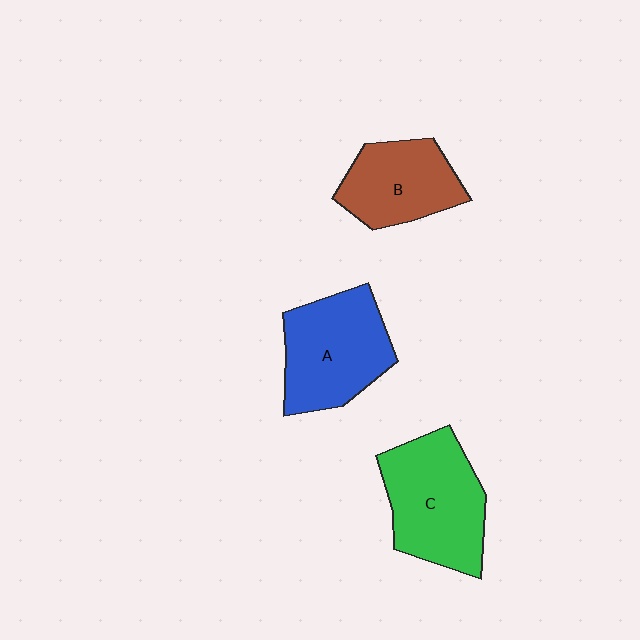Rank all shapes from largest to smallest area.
From largest to smallest: C (green), A (blue), B (brown).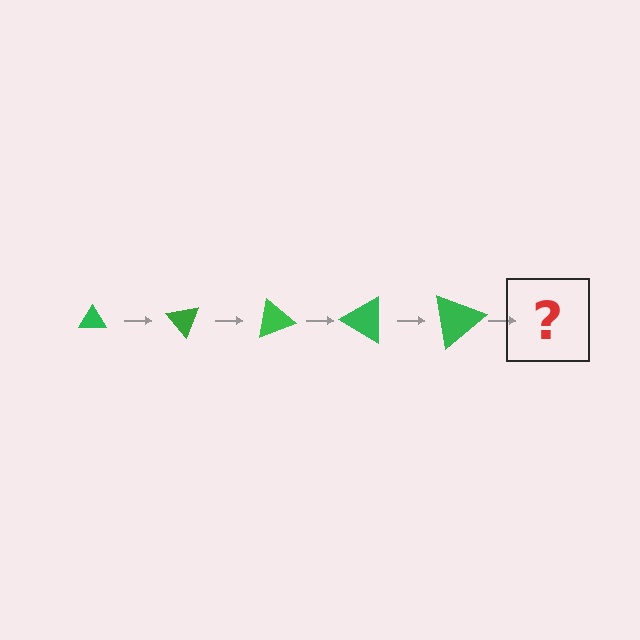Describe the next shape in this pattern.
It should be a triangle, larger than the previous one and rotated 250 degrees from the start.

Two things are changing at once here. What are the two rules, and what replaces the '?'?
The two rules are that the triangle grows larger each step and it rotates 50 degrees each step. The '?' should be a triangle, larger than the previous one and rotated 250 degrees from the start.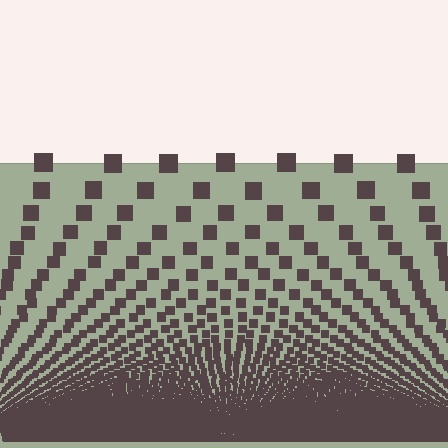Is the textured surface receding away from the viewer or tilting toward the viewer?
The surface appears to tilt toward the viewer. Texture elements get larger and sparser toward the top.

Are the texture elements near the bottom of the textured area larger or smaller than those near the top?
Smaller. The gradient is inverted — elements near the bottom are smaller and denser.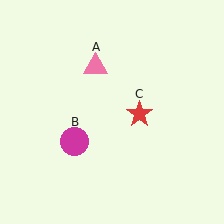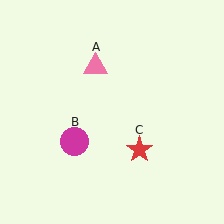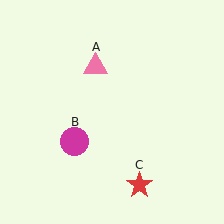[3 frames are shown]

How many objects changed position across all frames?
1 object changed position: red star (object C).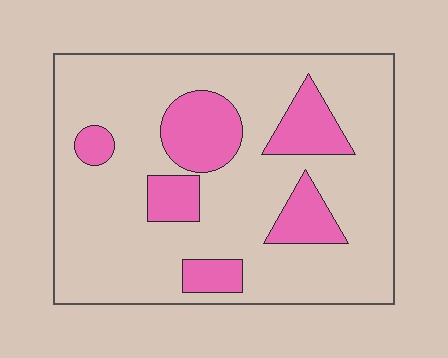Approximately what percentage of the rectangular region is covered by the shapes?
Approximately 20%.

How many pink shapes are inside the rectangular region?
6.